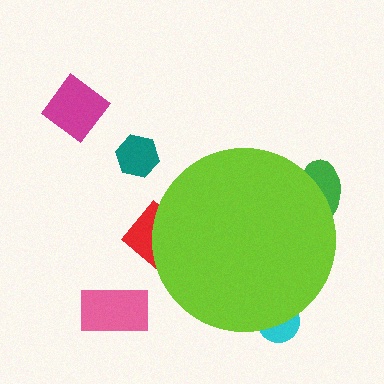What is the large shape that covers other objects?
A lime circle.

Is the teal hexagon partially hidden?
No, the teal hexagon is fully visible.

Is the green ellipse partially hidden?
Yes, the green ellipse is partially hidden behind the lime circle.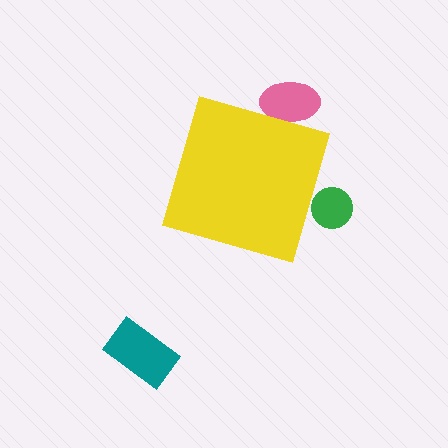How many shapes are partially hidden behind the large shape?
2 shapes are partially hidden.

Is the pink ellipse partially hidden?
Yes, the pink ellipse is partially hidden behind the yellow diamond.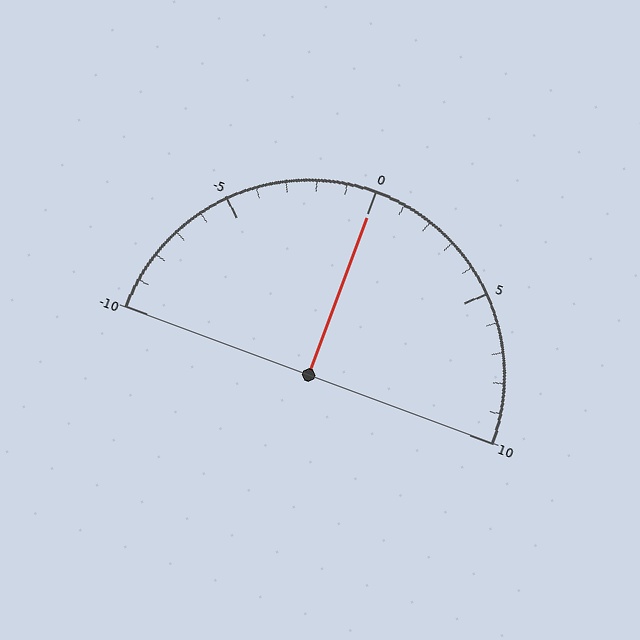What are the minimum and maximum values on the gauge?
The gauge ranges from -10 to 10.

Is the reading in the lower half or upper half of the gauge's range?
The reading is in the upper half of the range (-10 to 10).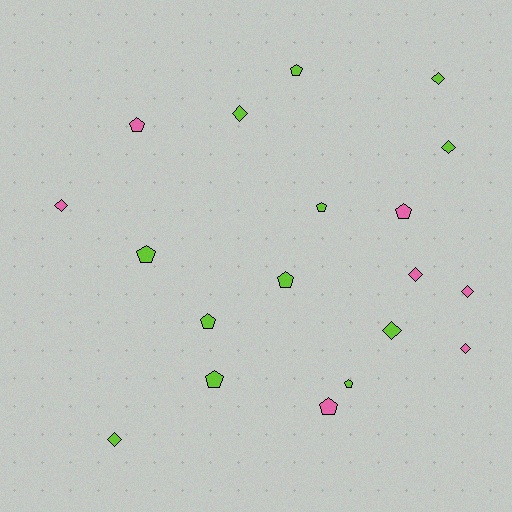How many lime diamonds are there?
There are 5 lime diamonds.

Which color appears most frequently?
Lime, with 12 objects.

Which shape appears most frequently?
Pentagon, with 10 objects.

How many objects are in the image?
There are 19 objects.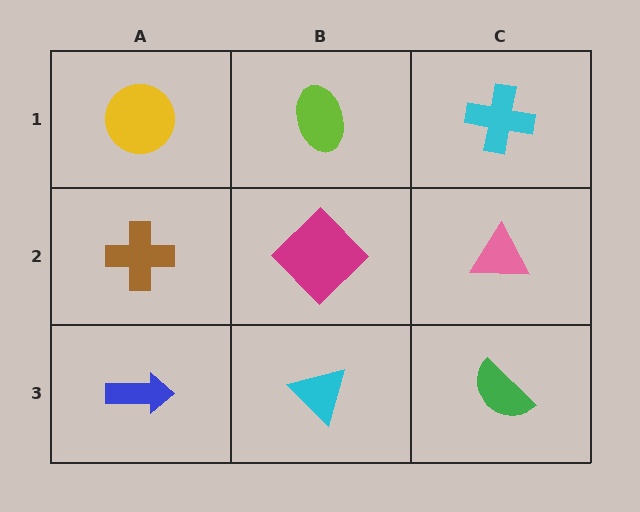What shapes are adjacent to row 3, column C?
A pink triangle (row 2, column C), a cyan triangle (row 3, column B).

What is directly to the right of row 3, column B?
A green semicircle.